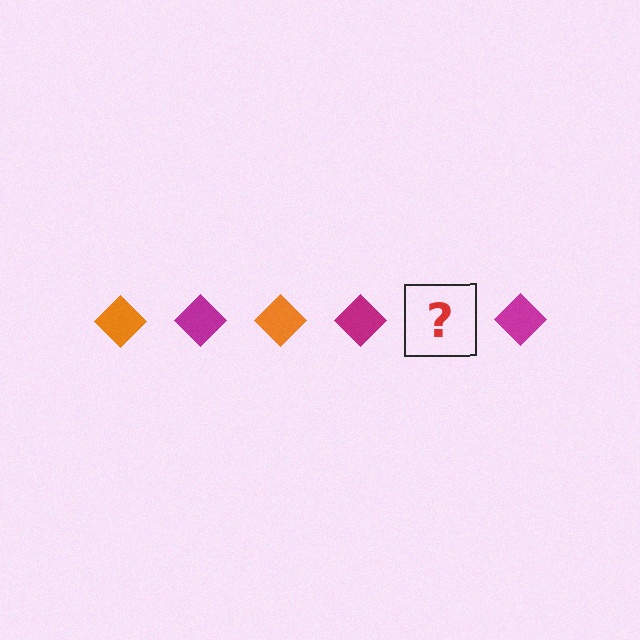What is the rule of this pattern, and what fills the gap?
The rule is that the pattern cycles through orange, magenta diamonds. The gap should be filled with an orange diamond.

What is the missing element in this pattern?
The missing element is an orange diamond.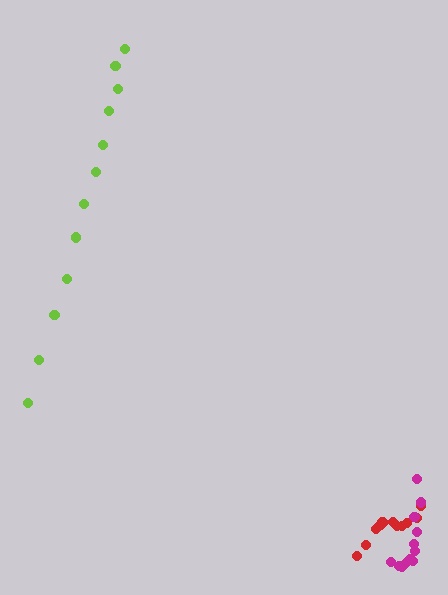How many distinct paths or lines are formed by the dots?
There are 3 distinct paths.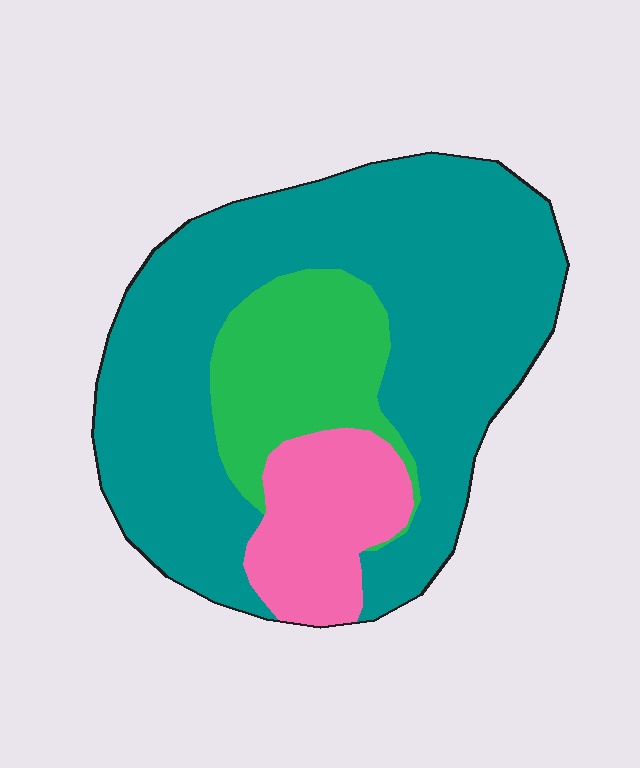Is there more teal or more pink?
Teal.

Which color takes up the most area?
Teal, at roughly 65%.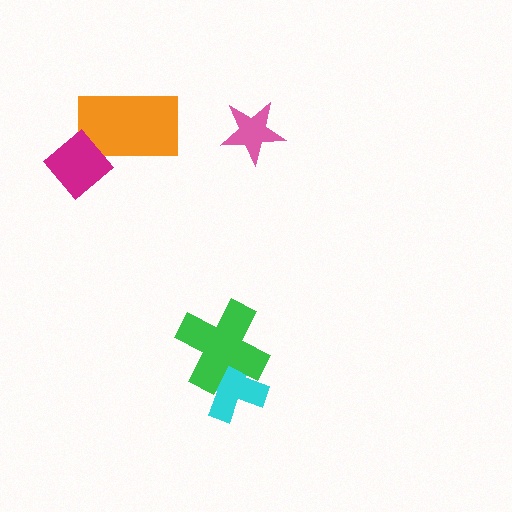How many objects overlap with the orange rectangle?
1 object overlaps with the orange rectangle.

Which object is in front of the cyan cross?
The green cross is in front of the cyan cross.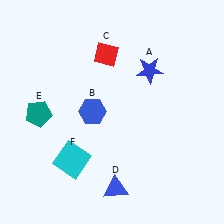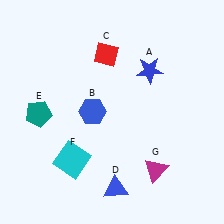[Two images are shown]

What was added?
A magenta triangle (G) was added in Image 2.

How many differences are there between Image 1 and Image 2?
There is 1 difference between the two images.